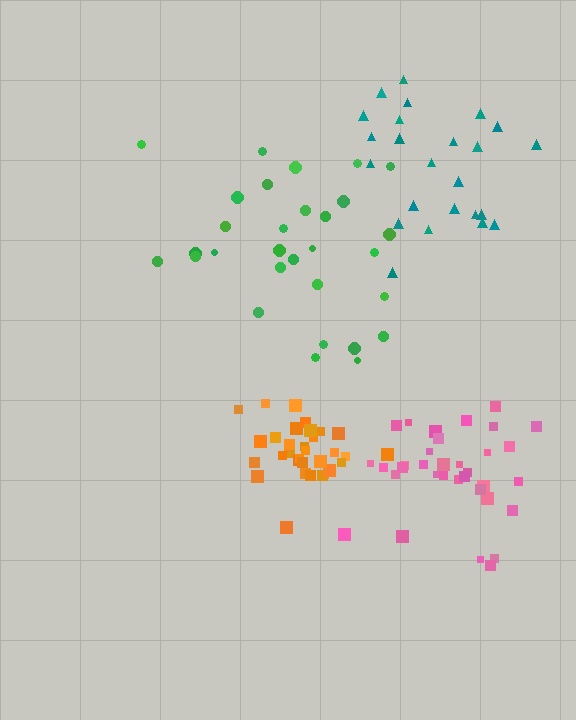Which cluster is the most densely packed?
Orange.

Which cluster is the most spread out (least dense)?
Green.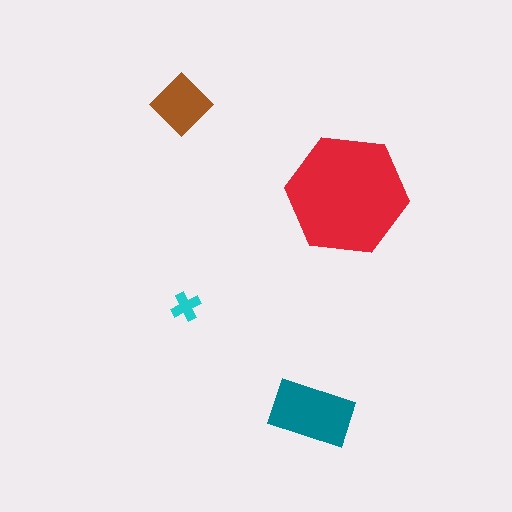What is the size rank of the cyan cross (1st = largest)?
4th.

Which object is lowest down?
The teal rectangle is bottommost.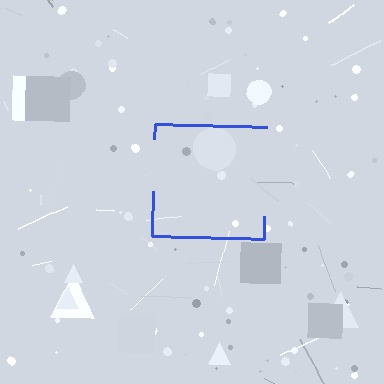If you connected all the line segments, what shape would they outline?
They would outline a square.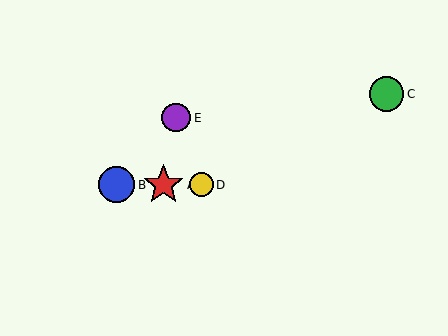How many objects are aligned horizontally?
3 objects (A, B, D) are aligned horizontally.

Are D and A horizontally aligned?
Yes, both are at y≈185.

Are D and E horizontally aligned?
No, D is at y≈185 and E is at y≈118.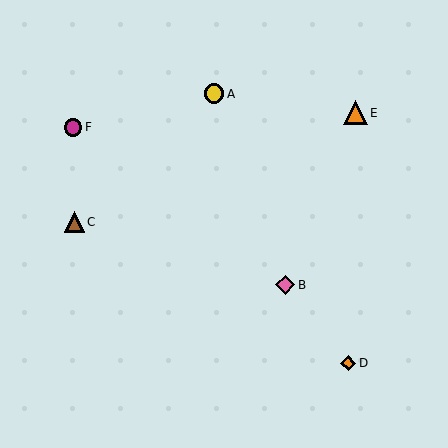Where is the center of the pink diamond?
The center of the pink diamond is at (285, 285).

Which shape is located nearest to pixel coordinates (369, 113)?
The orange triangle (labeled E) at (355, 113) is nearest to that location.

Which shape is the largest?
The orange triangle (labeled E) is the largest.